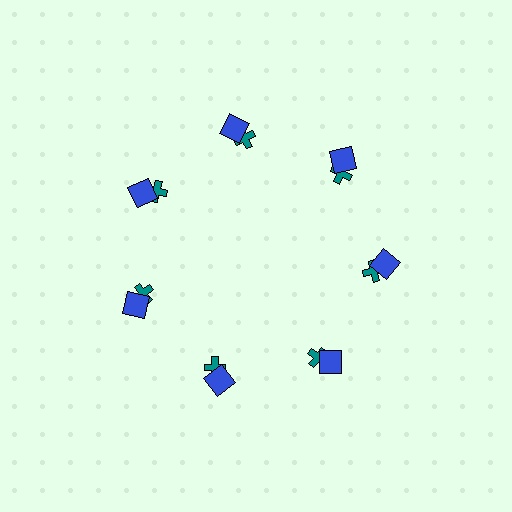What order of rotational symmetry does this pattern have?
This pattern has 7-fold rotational symmetry.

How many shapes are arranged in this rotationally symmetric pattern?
There are 14 shapes, arranged in 7 groups of 2.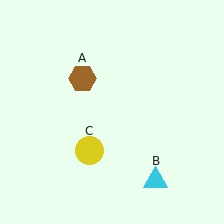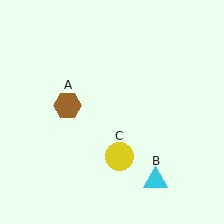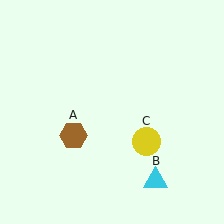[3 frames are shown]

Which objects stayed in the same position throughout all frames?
Cyan triangle (object B) remained stationary.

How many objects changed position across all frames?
2 objects changed position: brown hexagon (object A), yellow circle (object C).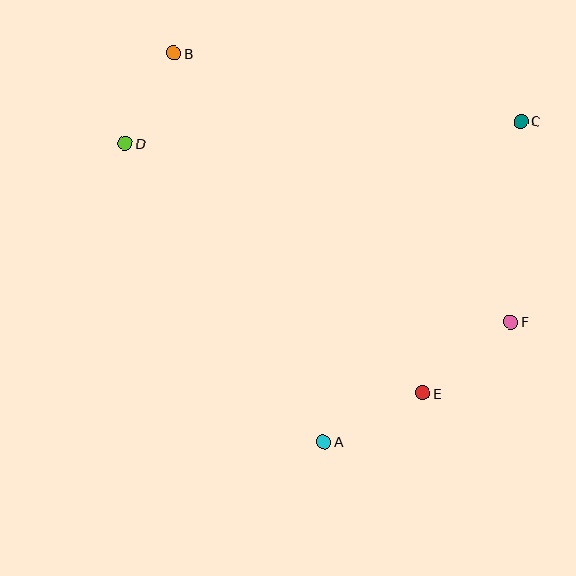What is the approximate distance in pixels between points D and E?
The distance between D and E is approximately 389 pixels.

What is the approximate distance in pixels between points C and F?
The distance between C and F is approximately 201 pixels.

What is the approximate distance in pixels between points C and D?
The distance between C and D is approximately 396 pixels.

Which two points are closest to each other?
Points B and D are closest to each other.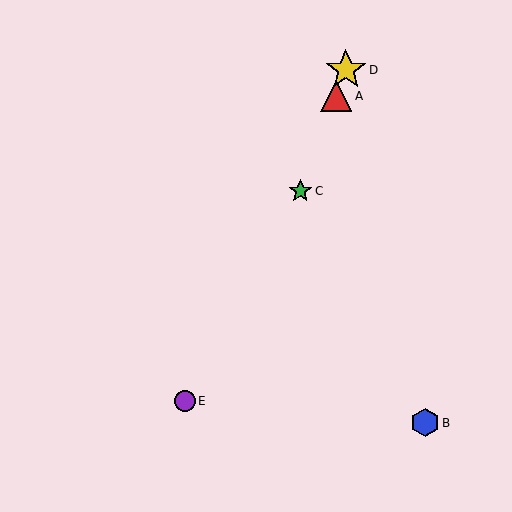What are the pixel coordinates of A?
Object A is at (336, 96).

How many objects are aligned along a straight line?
3 objects (A, C, D) are aligned along a straight line.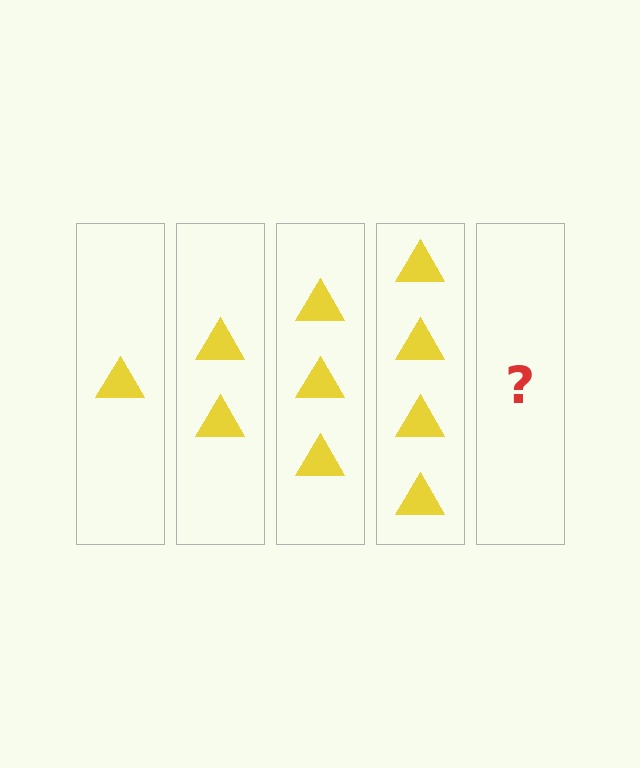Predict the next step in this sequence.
The next step is 5 triangles.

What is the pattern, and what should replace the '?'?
The pattern is that each step adds one more triangle. The '?' should be 5 triangles.